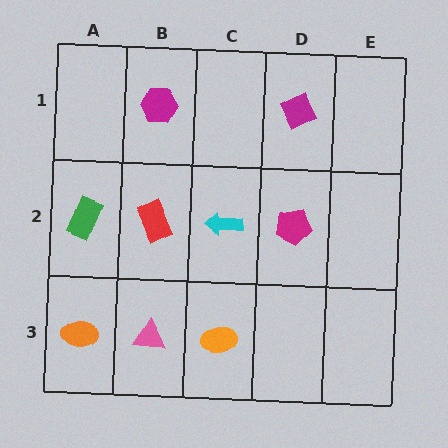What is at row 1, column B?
A magenta hexagon.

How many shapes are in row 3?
3 shapes.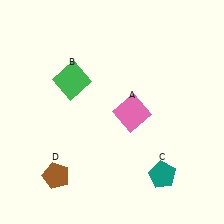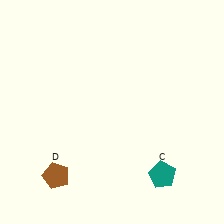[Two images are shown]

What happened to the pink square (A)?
The pink square (A) was removed in Image 2. It was in the bottom-right area of Image 1.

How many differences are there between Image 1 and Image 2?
There are 2 differences between the two images.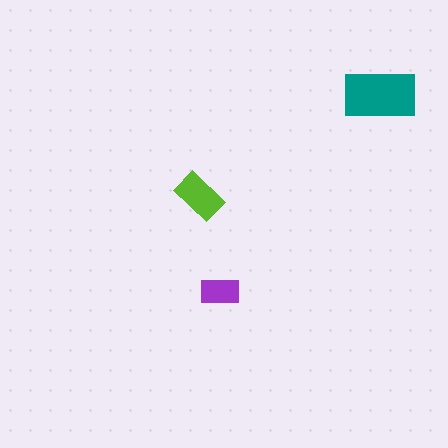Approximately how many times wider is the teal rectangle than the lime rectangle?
About 1.5 times wider.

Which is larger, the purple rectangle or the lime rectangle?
The lime one.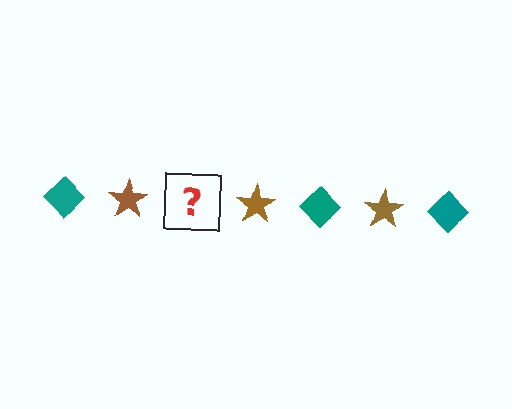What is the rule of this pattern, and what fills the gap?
The rule is that the pattern alternates between teal diamond and brown star. The gap should be filled with a teal diamond.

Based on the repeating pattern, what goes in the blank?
The blank should be a teal diamond.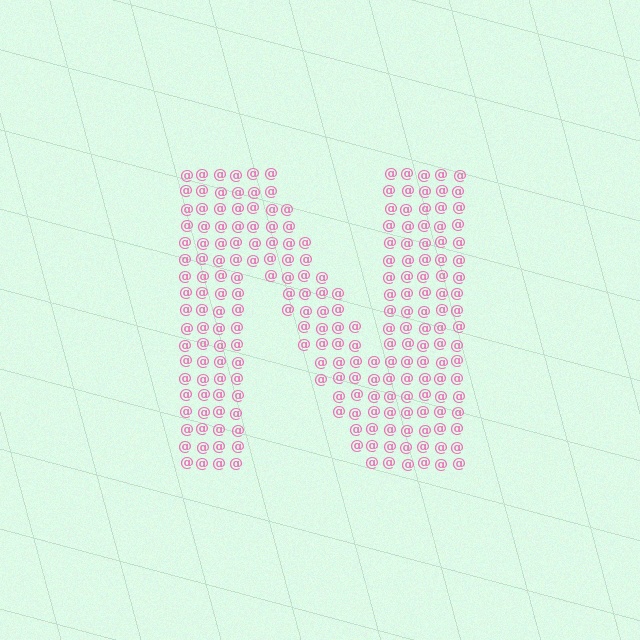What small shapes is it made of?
It is made of small at signs.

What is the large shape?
The large shape is the letter N.